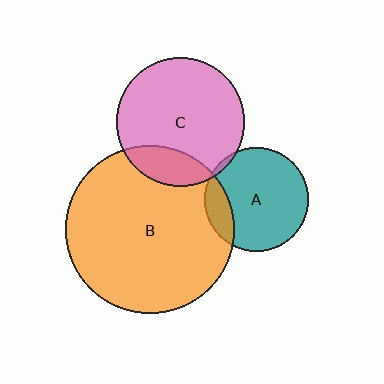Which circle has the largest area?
Circle B (orange).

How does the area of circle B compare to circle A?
Approximately 2.6 times.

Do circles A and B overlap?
Yes.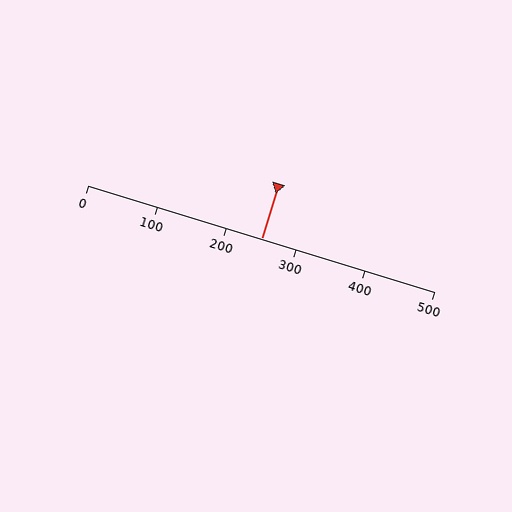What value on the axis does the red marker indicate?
The marker indicates approximately 250.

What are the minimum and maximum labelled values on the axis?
The axis runs from 0 to 500.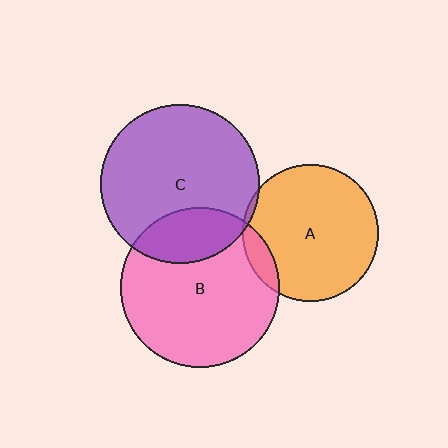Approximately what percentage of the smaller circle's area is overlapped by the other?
Approximately 10%.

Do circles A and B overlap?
Yes.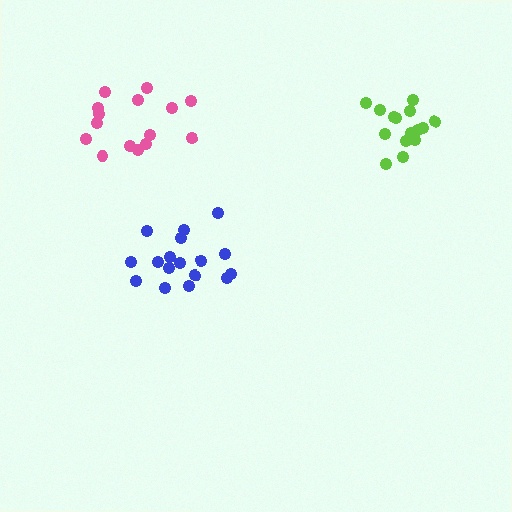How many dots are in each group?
Group 1: 17 dots, Group 2: 15 dots, Group 3: 15 dots (47 total).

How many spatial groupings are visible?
There are 3 spatial groupings.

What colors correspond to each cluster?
The clusters are colored: blue, lime, pink.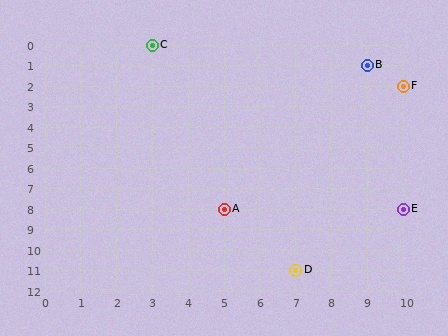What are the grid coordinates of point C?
Point C is at grid coordinates (3, 0).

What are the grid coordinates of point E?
Point E is at grid coordinates (10, 8).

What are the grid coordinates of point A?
Point A is at grid coordinates (5, 8).